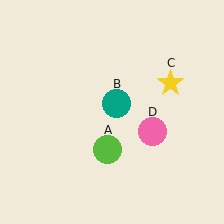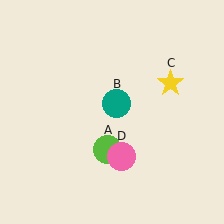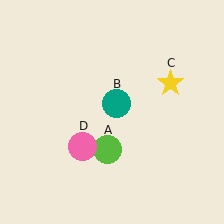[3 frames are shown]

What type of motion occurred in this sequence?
The pink circle (object D) rotated clockwise around the center of the scene.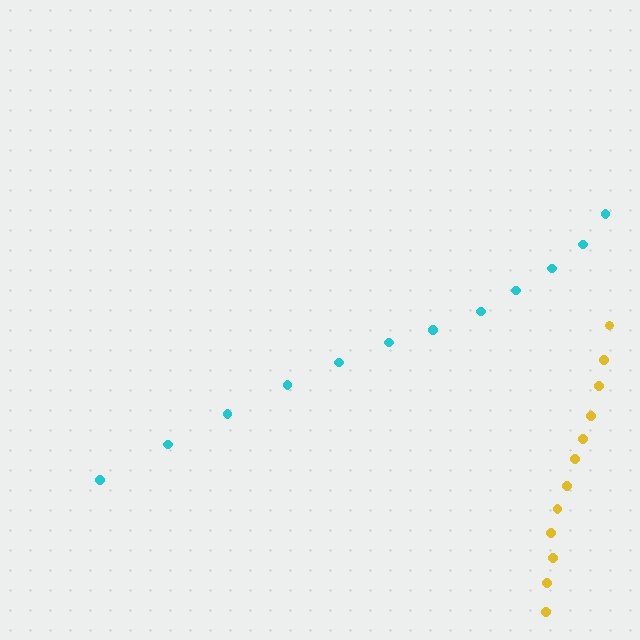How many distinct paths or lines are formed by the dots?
There are 2 distinct paths.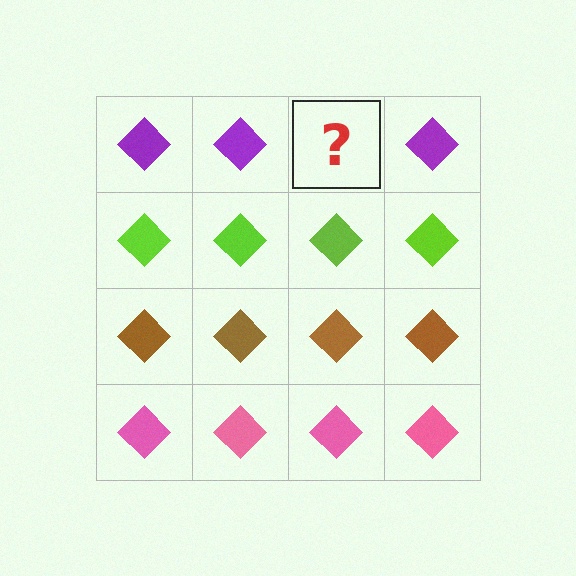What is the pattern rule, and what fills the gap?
The rule is that each row has a consistent color. The gap should be filled with a purple diamond.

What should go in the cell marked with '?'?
The missing cell should contain a purple diamond.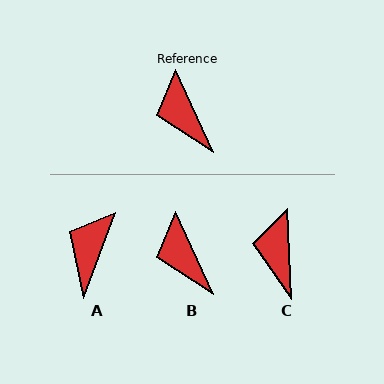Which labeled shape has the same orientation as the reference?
B.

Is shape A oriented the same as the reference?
No, it is off by about 44 degrees.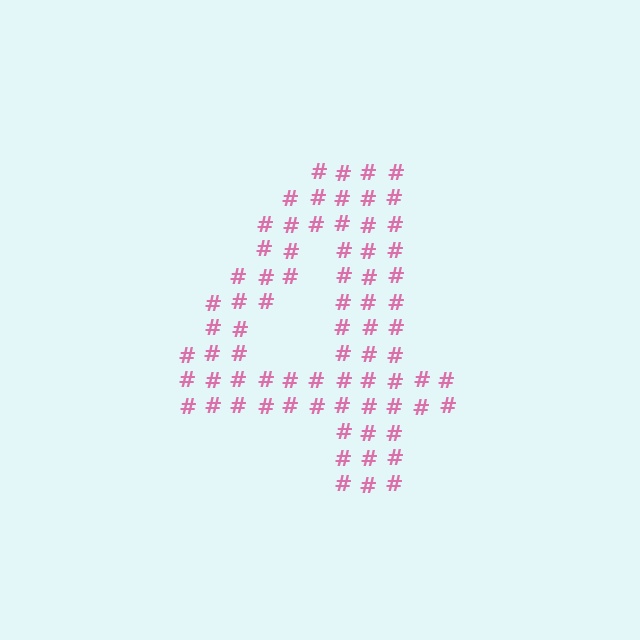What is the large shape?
The large shape is the digit 4.